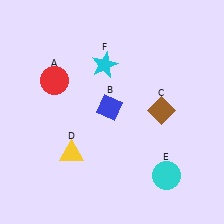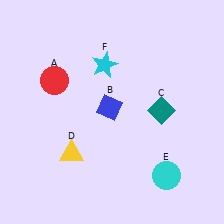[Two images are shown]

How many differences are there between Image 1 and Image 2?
There is 1 difference between the two images.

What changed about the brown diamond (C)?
In Image 1, C is brown. In Image 2, it changed to teal.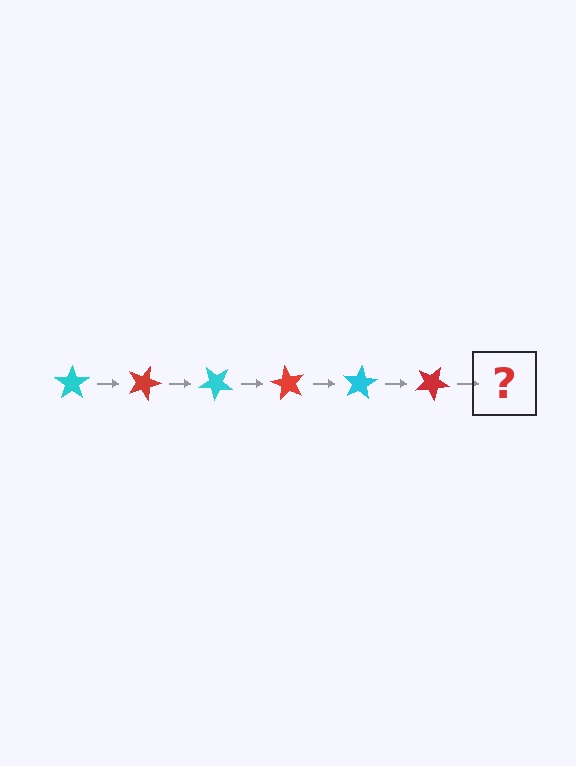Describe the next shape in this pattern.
It should be a cyan star, rotated 120 degrees from the start.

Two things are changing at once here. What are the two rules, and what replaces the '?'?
The two rules are that it rotates 20 degrees each step and the color cycles through cyan and red. The '?' should be a cyan star, rotated 120 degrees from the start.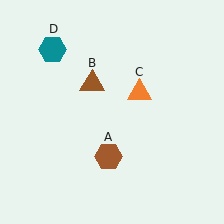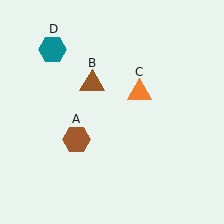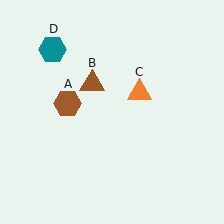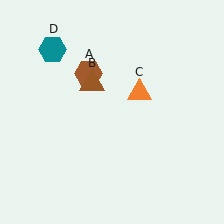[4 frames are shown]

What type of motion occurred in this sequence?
The brown hexagon (object A) rotated clockwise around the center of the scene.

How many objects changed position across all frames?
1 object changed position: brown hexagon (object A).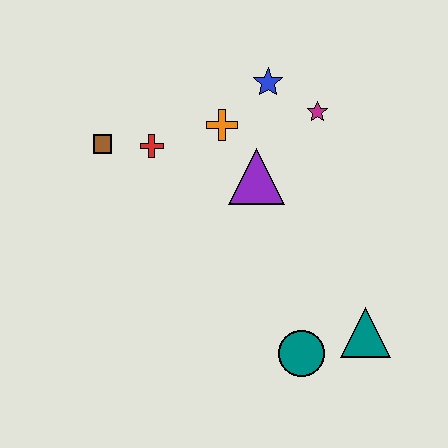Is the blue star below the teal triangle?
No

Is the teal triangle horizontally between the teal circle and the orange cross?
No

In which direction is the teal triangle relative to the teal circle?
The teal triangle is to the right of the teal circle.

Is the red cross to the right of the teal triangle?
No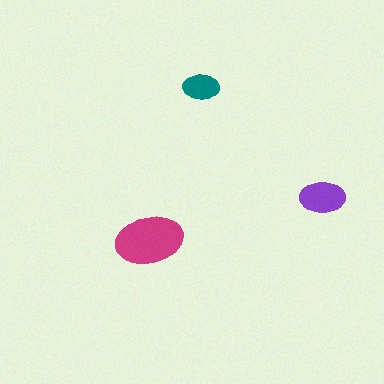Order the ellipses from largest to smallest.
the magenta one, the purple one, the teal one.